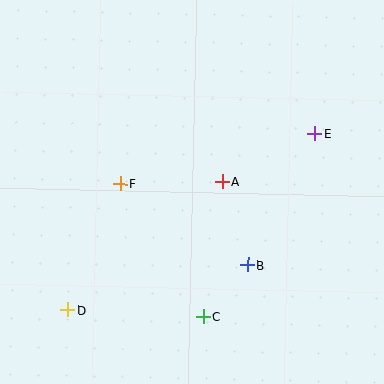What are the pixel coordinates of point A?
Point A is at (223, 181).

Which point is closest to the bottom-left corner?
Point D is closest to the bottom-left corner.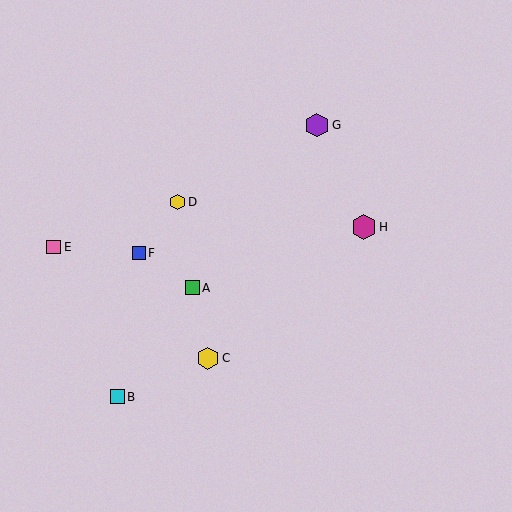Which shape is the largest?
The magenta hexagon (labeled H) is the largest.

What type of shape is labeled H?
Shape H is a magenta hexagon.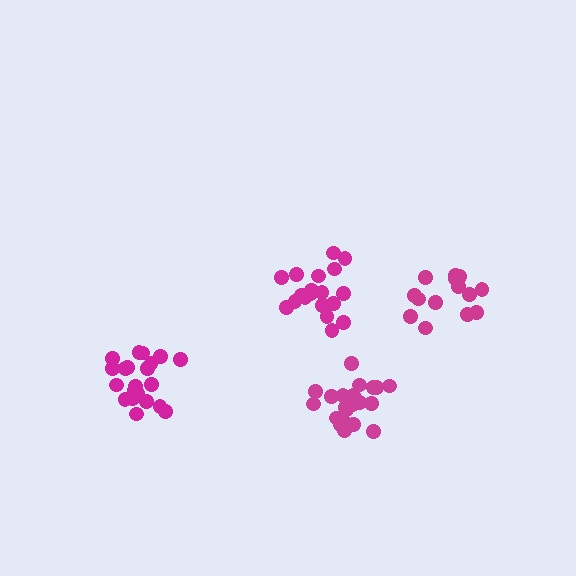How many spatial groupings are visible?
There are 4 spatial groupings.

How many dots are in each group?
Group 1: 15 dots, Group 2: 21 dots, Group 3: 19 dots, Group 4: 21 dots (76 total).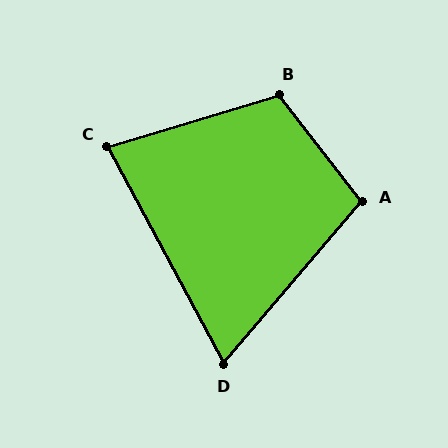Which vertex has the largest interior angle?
B, at approximately 111 degrees.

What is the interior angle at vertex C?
Approximately 78 degrees (acute).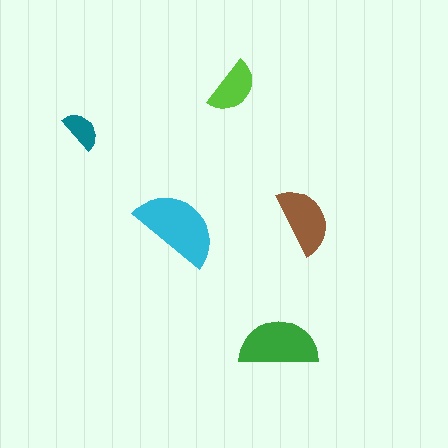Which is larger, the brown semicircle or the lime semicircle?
The brown one.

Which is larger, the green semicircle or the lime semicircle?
The green one.